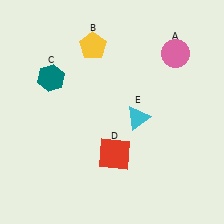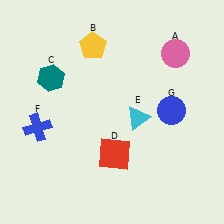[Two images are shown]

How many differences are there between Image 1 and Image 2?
There are 2 differences between the two images.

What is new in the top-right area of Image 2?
A blue circle (G) was added in the top-right area of Image 2.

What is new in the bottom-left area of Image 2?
A blue cross (F) was added in the bottom-left area of Image 2.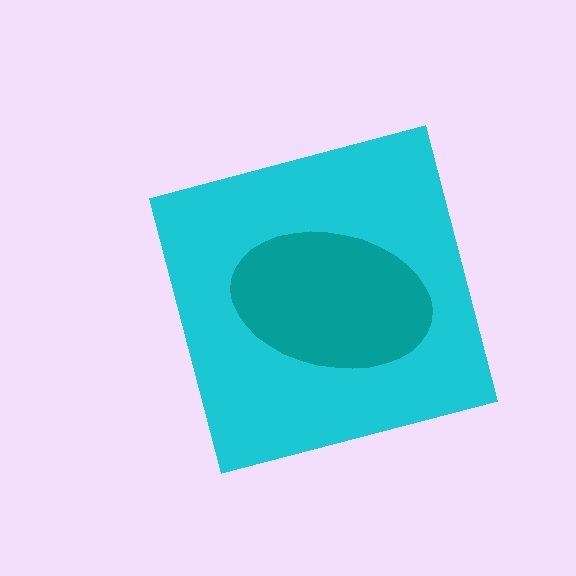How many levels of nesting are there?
2.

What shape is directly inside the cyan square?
The teal ellipse.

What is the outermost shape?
The cyan square.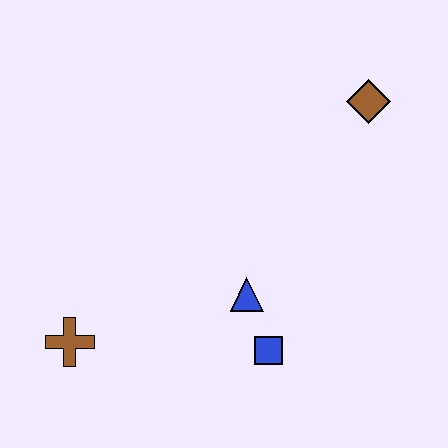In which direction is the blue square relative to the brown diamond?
The blue square is below the brown diamond.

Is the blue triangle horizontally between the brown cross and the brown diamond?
Yes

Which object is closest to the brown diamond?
The blue triangle is closest to the brown diamond.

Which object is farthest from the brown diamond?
The brown cross is farthest from the brown diamond.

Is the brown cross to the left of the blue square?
Yes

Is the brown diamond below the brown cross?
No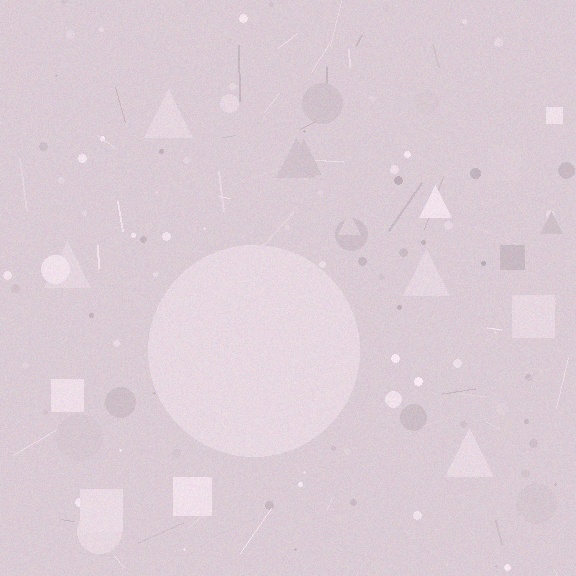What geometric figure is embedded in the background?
A circle is embedded in the background.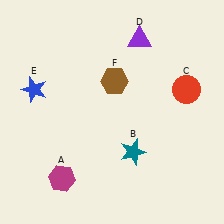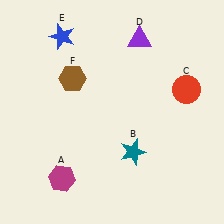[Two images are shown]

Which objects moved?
The objects that moved are: the blue star (E), the brown hexagon (F).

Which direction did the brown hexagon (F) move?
The brown hexagon (F) moved left.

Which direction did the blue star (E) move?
The blue star (E) moved up.